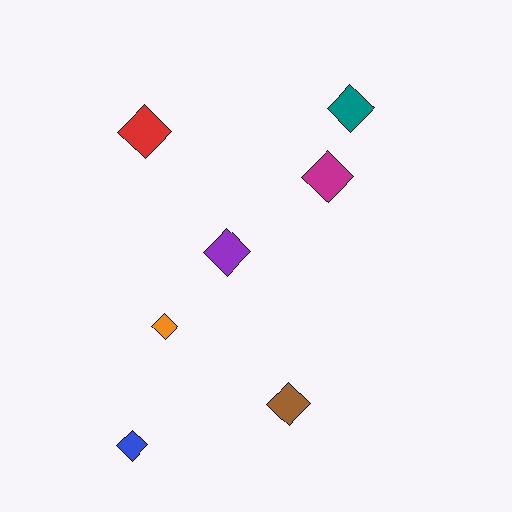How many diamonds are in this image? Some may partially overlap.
There are 7 diamonds.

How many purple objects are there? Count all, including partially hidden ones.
There is 1 purple object.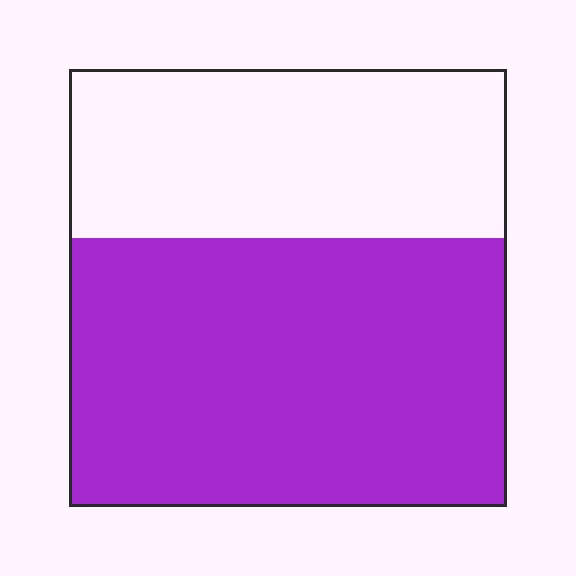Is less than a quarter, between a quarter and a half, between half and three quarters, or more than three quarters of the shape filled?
Between half and three quarters.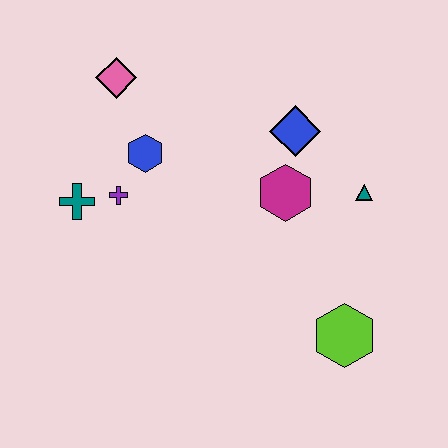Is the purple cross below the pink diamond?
Yes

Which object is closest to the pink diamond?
The blue hexagon is closest to the pink diamond.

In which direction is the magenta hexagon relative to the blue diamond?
The magenta hexagon is below the blue diamond.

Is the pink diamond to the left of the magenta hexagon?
Yes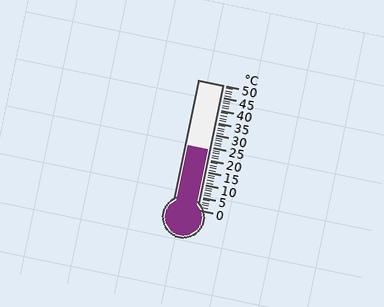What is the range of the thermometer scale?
The thermometer scale ranges from 0°C to 50°C.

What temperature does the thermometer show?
The thermometer shows approximately 24°C.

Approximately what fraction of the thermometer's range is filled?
The thermometer is filled to approximately 50% of its range.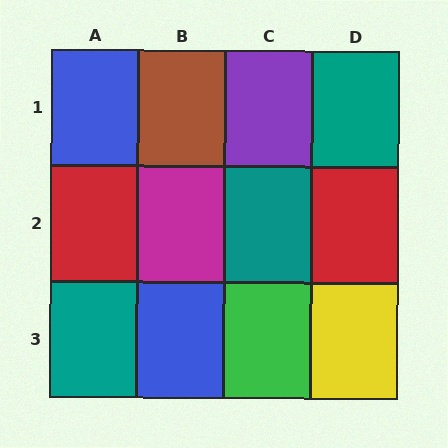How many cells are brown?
1 cell is brown.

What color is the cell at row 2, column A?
Red.